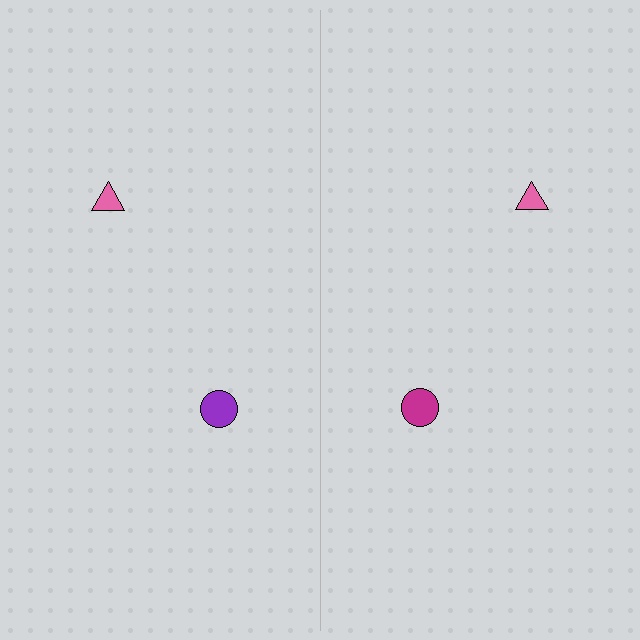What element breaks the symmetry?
The magenta circle on the right side breaks the symmetry — its mirror counterpart is purple.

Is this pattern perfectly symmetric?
No, the pattern is not perfectly symmetric. The magenta circle on the right side breaks the symmetry — its mirror counterpart is purple.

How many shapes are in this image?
There are 4 shapes in this image.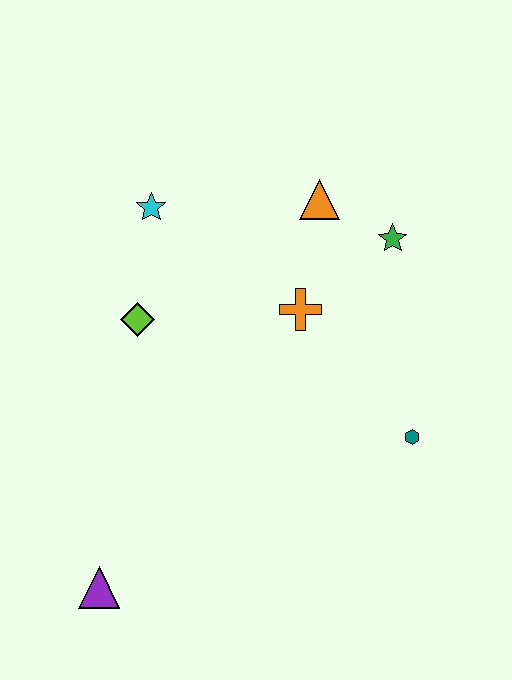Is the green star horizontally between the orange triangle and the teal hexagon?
Yes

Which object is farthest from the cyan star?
The purple triangle is farthest from the cyan star.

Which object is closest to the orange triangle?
The green star is closest to the orange triangle.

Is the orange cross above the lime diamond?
Yes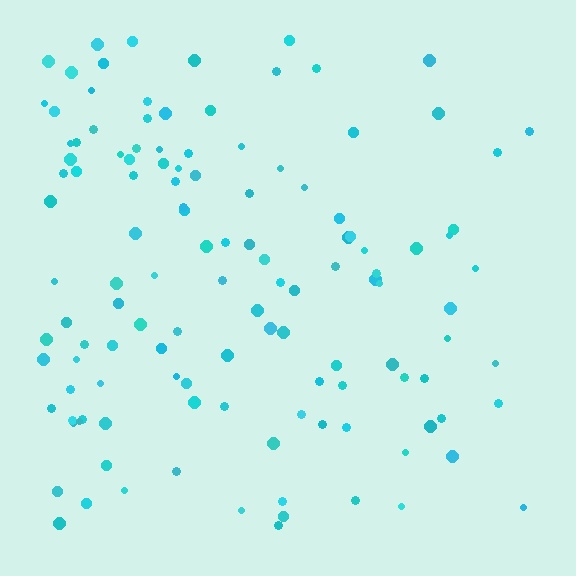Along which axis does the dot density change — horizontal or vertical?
Horizontal.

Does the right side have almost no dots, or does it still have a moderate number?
Still a moderate number, just noticeably fewer than the left.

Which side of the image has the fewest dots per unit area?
The right.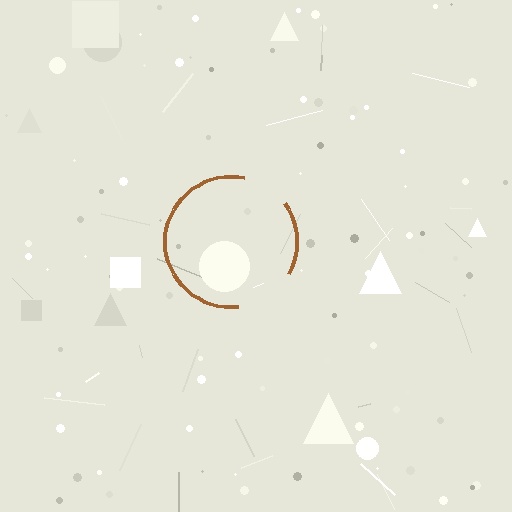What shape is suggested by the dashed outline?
The dashed outline suggests a circle.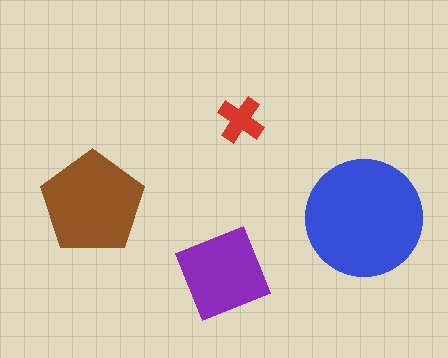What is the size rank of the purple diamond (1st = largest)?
3rd.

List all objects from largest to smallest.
The blue circle, the brown pentagon, the purple diamond, the red cross.